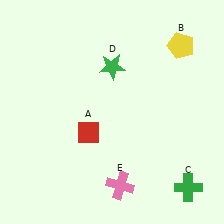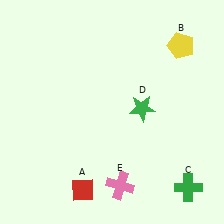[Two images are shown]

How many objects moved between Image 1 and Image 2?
2 objects moved between the two images.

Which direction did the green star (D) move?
The green star (D) moved down.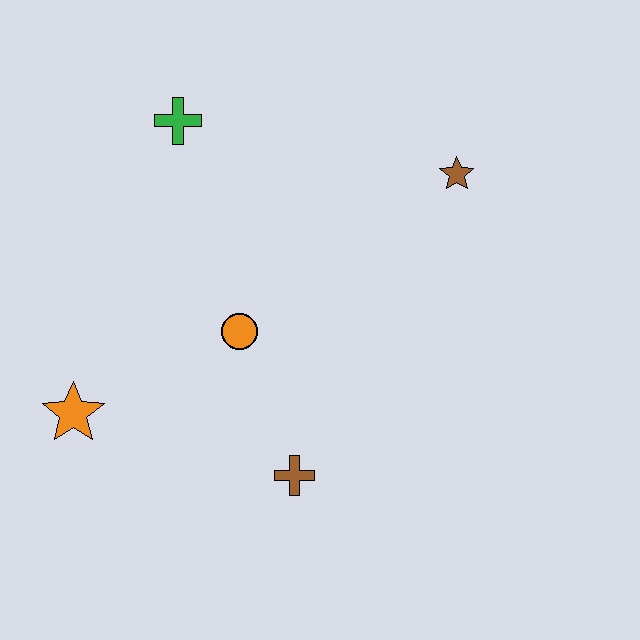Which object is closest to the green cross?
The orange circle is closest to the green cross.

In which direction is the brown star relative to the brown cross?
The brown star is above the brown cross.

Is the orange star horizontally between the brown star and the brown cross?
No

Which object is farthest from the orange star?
The brown star is farthest from the orange star.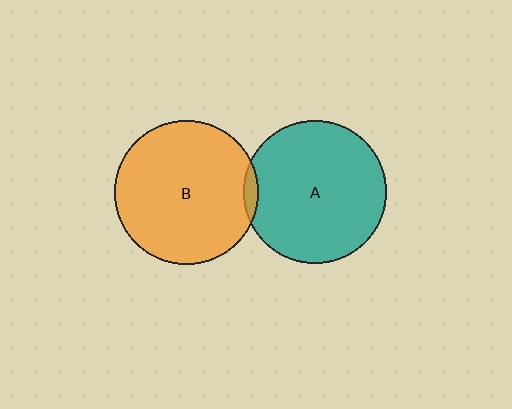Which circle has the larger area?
Circle B (orange).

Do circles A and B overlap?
Yes.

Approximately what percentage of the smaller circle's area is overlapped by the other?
Approximately 5%.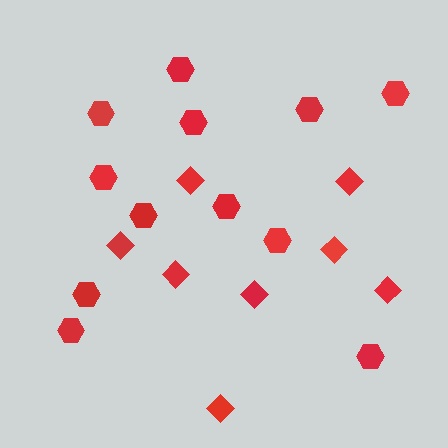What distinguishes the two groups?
There are 2 groups: one group of hexagons (12) and one group of diamonds (8).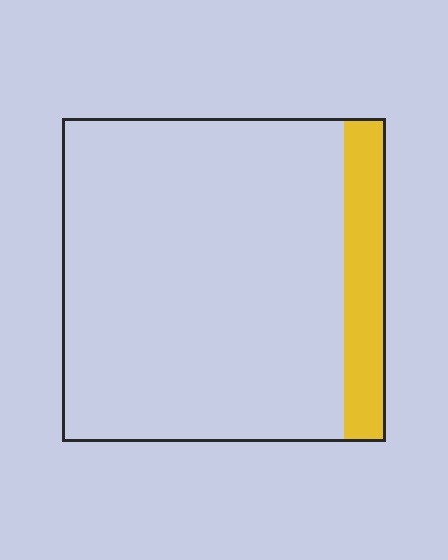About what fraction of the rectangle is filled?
About one eighth (1/8).